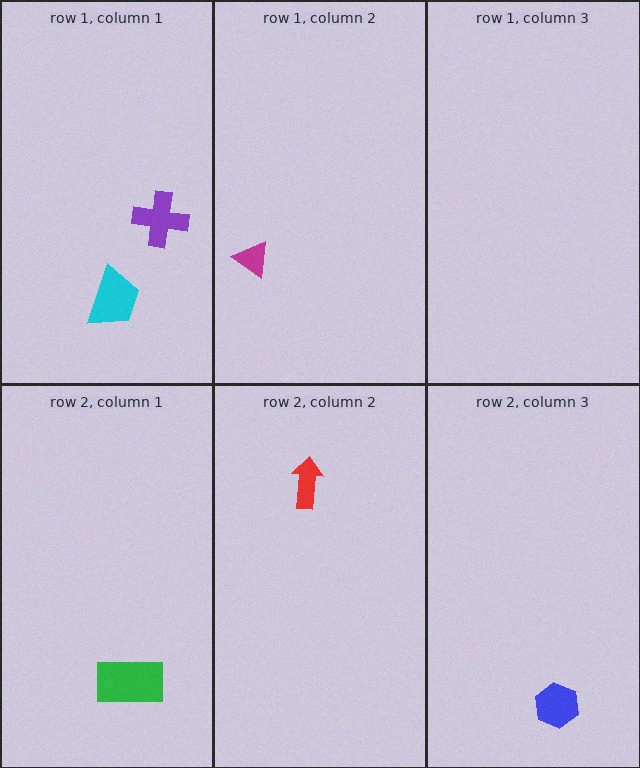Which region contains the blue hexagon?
The row 2, column 3 region.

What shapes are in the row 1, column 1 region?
The purple cross, the cyan trapezoid.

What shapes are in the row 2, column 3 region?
The blue hexagon.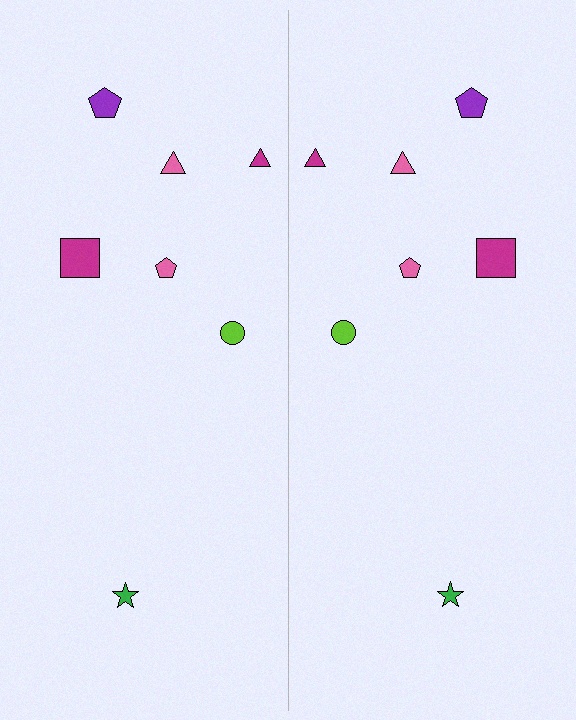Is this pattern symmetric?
Yes, this pattern has bilateral (reflection) symmetry.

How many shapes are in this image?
There are 14 shapes in this image.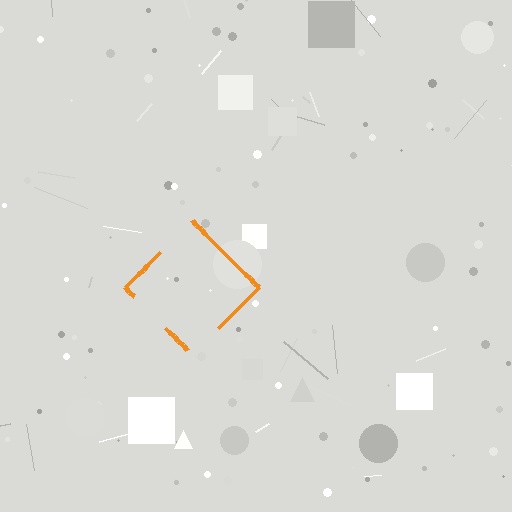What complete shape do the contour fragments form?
The contour fragments form a diamond.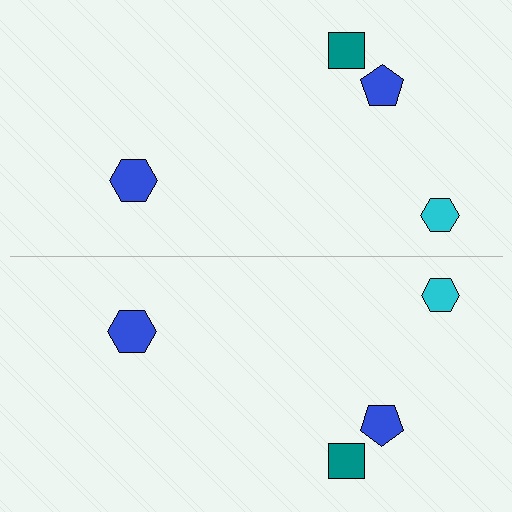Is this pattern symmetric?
Yes, this pattern has bilateral (reflection) symmetry.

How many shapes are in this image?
There are 8 shapes in this image.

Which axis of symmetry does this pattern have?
The pattern has a horizontal axis of symmetry running through the center of the image.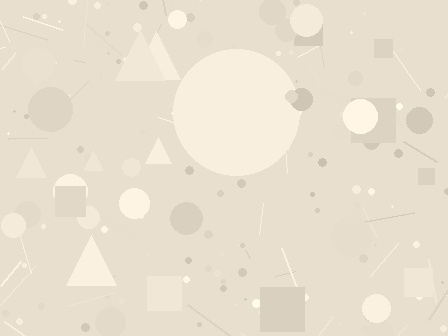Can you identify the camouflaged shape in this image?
The camouflaged shape is a circle.